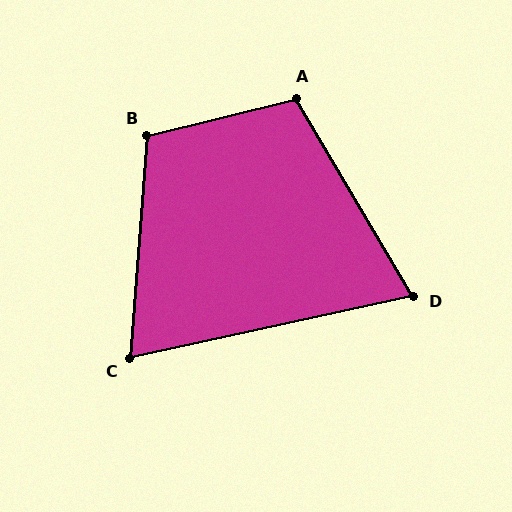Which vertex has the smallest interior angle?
D, at approximately 72 degrees.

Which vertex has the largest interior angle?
B, at approximately 108 degrees.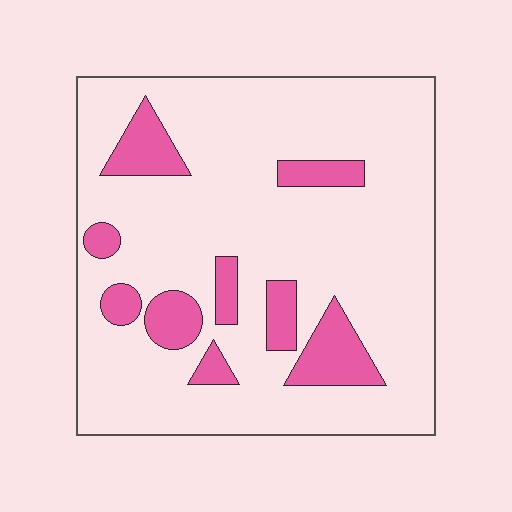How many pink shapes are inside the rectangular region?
9.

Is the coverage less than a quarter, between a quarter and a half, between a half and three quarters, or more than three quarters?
Less than a quarter.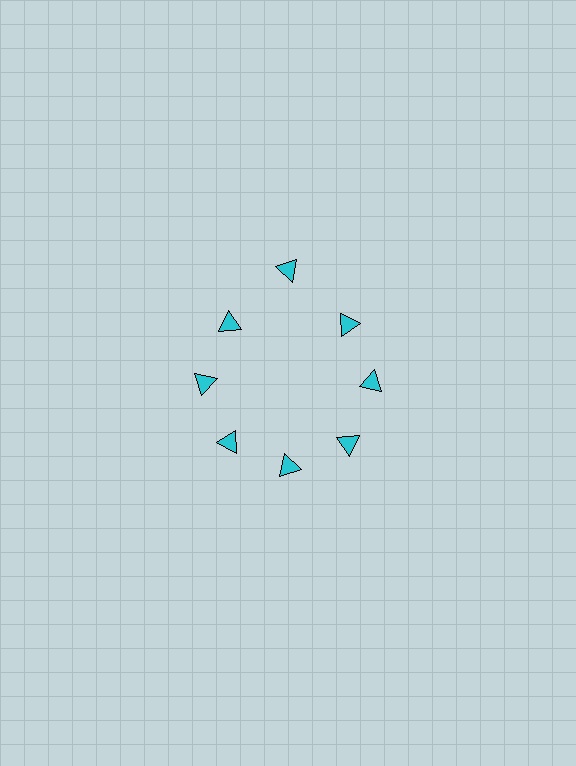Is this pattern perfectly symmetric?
No. The 8 cyan triangles are arranged in a ring, but one element near the 12 o'clock position is pushed outward from the center, breaking the 8-fold rotational symmetry.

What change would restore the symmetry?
The symmetry would be restored by moving it inward, back onto the ring so that all 8 triangles sit at equal angles and equal distance from the center.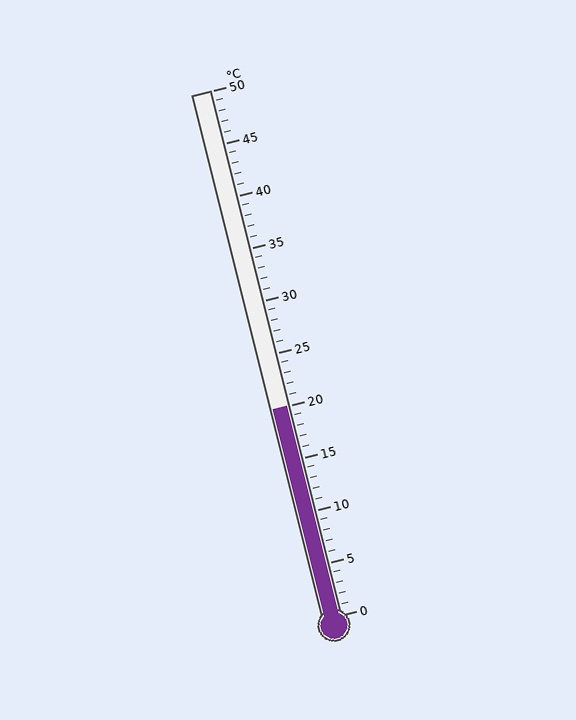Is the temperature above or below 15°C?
The temperature is above 15°C.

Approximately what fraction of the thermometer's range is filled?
The thermometer is filled to approximately 40% of its range.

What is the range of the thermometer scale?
The thermometer scale ranges from 0°C to 50°C.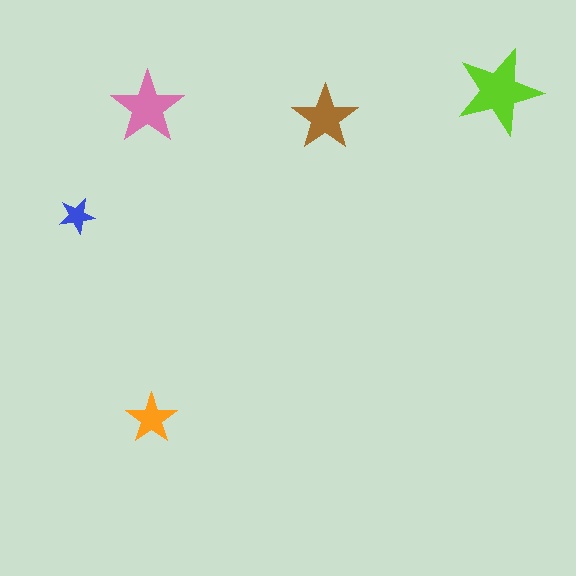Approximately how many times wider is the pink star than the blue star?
About 2 times wider.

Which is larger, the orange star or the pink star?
The pink one.